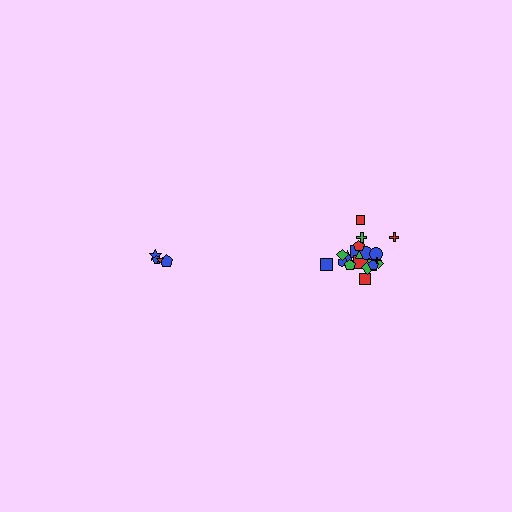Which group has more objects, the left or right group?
The right group.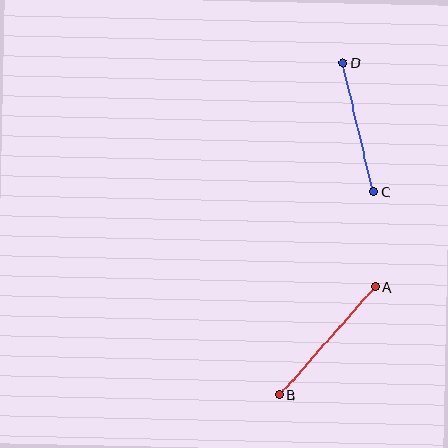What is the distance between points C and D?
The distance is approximately 133 pixels.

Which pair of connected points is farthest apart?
Points A and B are farthest apart.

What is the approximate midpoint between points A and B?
The midpoint is at approximately (327, 341) pixels.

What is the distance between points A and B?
The distance is approximately 144 pixels.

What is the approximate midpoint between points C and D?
The midpoint is at approximately (358, 127) pixels.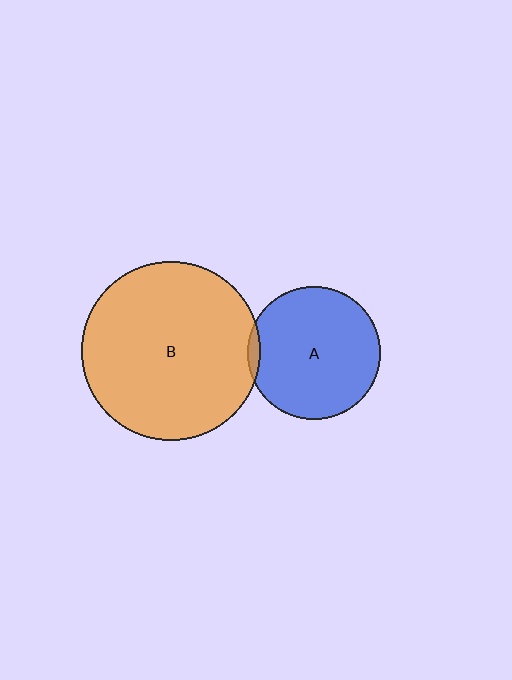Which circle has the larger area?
Circle B (orange).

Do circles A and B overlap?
Yes.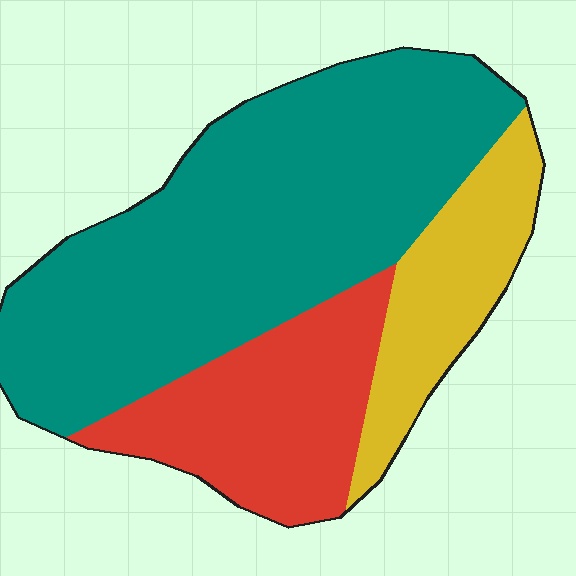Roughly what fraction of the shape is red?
Red takes up less than a quarter of the shape.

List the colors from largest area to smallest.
From largest to smallest: teal, red, yellow.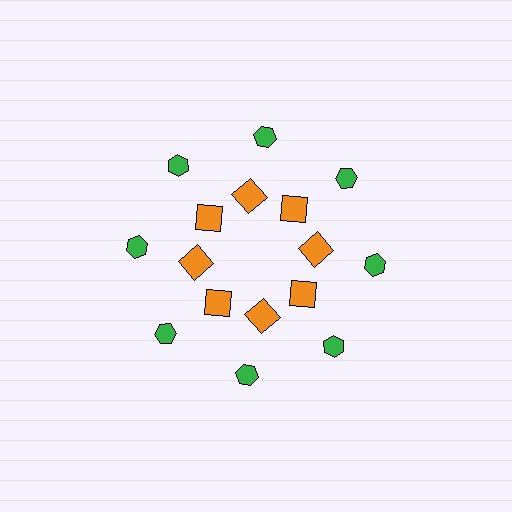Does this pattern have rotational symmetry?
Yes, this pattern has 8-fold rotational symmetry. It looks the same after rotating 45 degrees around the center.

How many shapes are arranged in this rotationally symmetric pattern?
There are 16 shapes, arranged in 8 groups of 2.